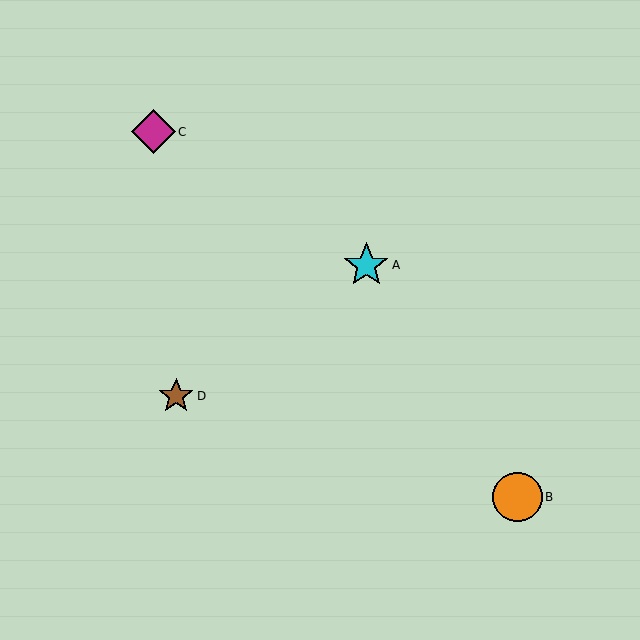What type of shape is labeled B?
Shape B is an orange circle.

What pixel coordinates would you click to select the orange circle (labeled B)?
Click at (518, 497) to select the orange circle B.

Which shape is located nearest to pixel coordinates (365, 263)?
The cyan star (labeled A) at (366, 265) is nearest to that location.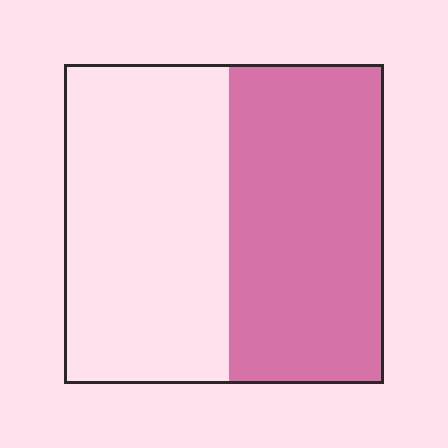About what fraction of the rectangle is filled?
About one half (1/2).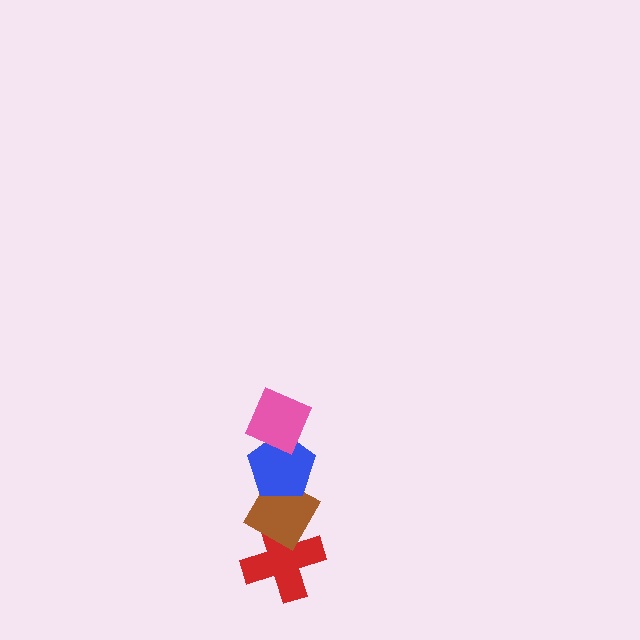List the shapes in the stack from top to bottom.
From top to bottom: the pink diamond, the blue pentagon, the brown diamond, the red cross.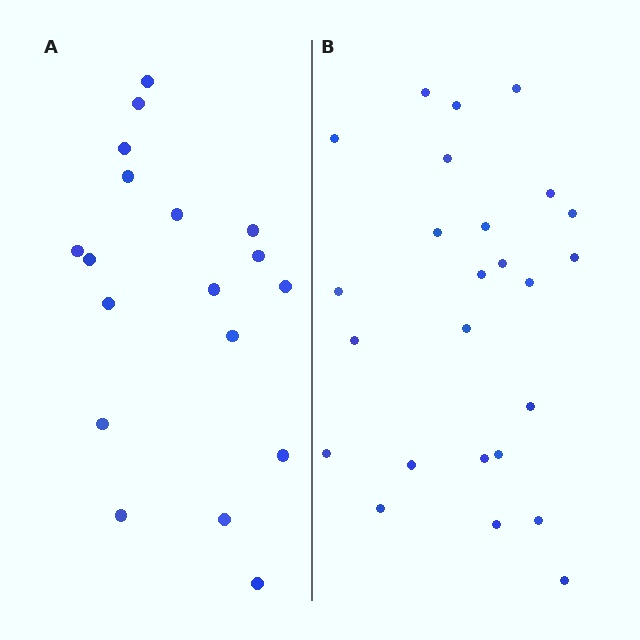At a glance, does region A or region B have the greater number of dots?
Region B (the right region) has more dots.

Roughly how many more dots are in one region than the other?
Region B has roughly 8 or so more dots than region A.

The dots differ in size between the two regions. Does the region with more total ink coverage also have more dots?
No. Region A has more total ink coverage because its dots are larger, but region B actually contains more individual dots. Total area can be misleading — the number of items is what matters here.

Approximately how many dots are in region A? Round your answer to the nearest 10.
About 20 dots. (The exact count is 18, which rounds to 20.)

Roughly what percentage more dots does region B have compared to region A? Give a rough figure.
About 40% more.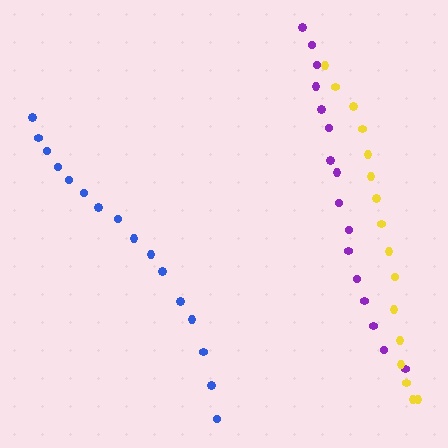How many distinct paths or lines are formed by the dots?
There are 3 distinct paths.